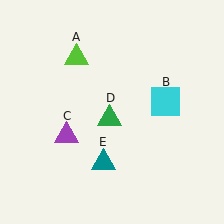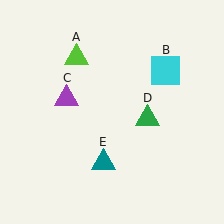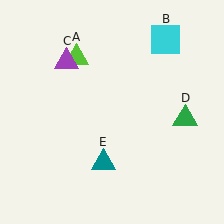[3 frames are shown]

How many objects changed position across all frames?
3 objects changed position: cyan square (object B), purple triangle (object C), green triangle (object D).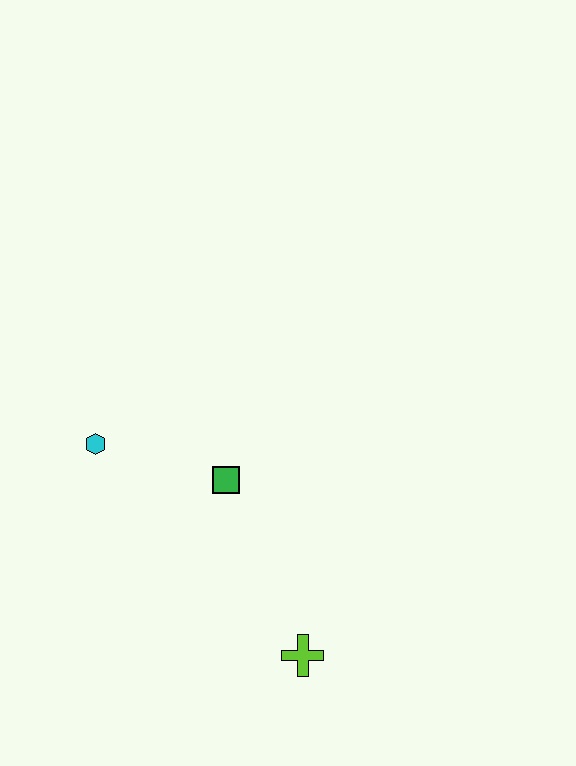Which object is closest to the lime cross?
The green square is closest to the lime cross.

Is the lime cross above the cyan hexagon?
No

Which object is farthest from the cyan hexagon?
The lime cross is farthest from the cyan hexagon.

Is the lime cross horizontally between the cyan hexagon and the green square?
No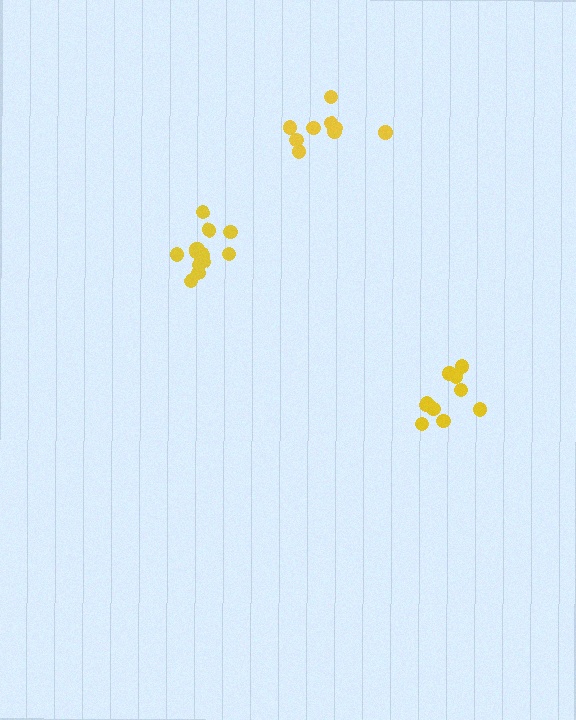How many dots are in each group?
Group 1: 14 dots, Group 2: 9 dots, Group 3: 11 dots (34 total).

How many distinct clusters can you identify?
There are 3 distinct clusters.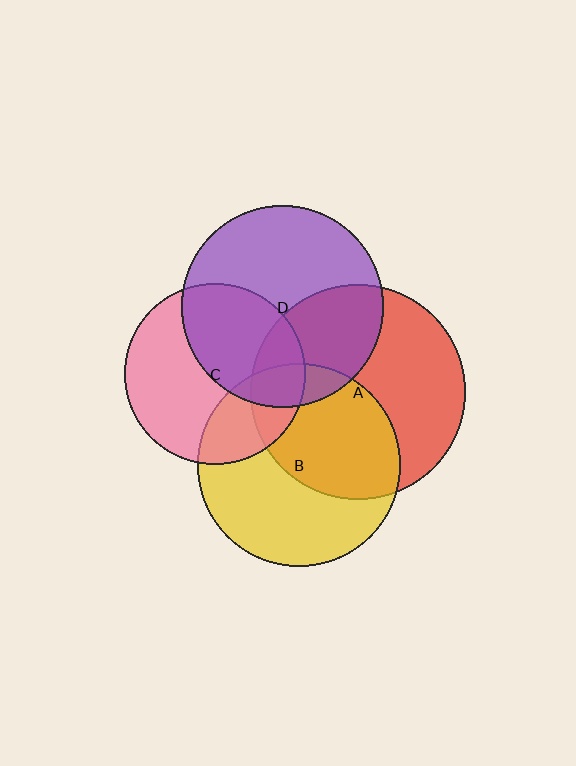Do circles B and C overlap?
Yes.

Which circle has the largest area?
Circle A (red).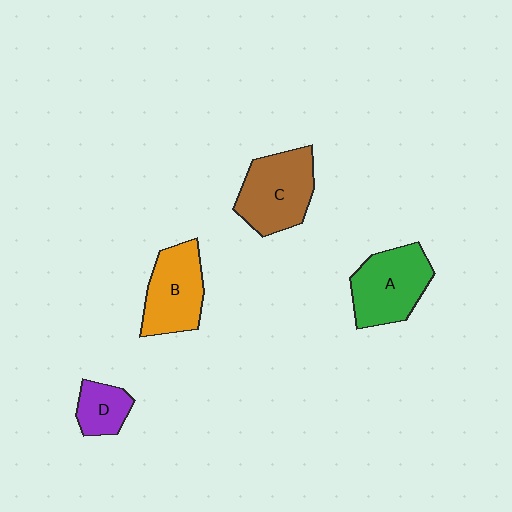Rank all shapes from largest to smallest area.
From largest to smallest: C (brown), A (green), B (orange), D (purple).